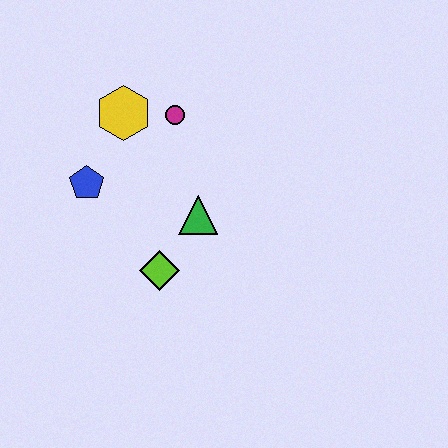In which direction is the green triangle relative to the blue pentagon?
The green triangle is to the right of the blue pentagon.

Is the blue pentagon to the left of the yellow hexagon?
Yes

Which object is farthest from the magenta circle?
The lime diamond is farthest from the magenta circle.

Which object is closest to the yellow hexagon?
The magenta circle is closest to the yellow hexagon.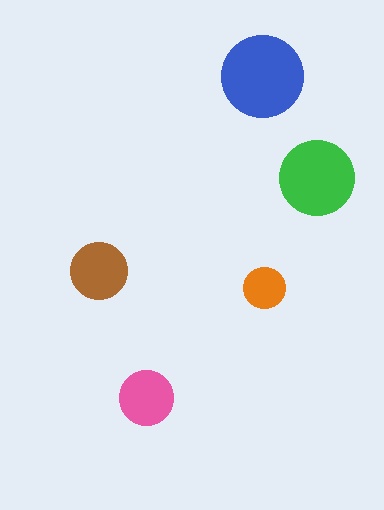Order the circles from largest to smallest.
the blue one, the green one, the brown one, the pink one, the orange one.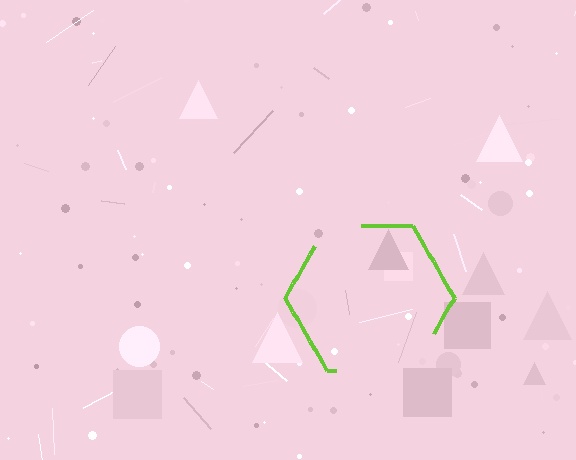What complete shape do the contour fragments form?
The contour fragments form a hexagon.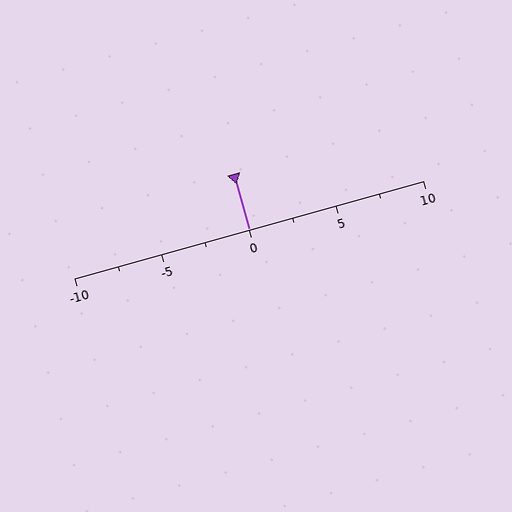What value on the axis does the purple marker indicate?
The marker indicates approximately 0.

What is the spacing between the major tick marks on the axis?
The major ticks are spaced 5 apart.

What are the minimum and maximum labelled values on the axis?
The axis runs from -10 to 10.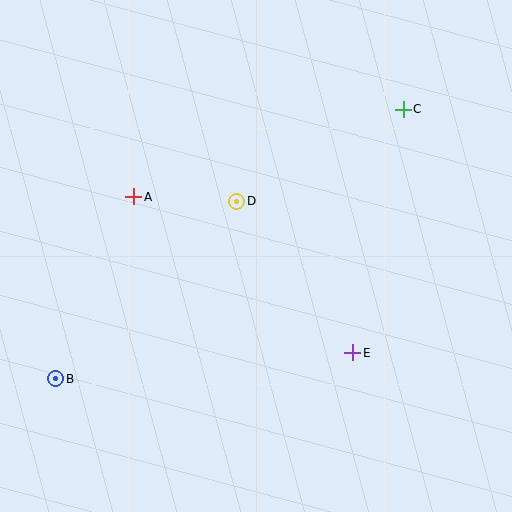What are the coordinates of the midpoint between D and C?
The midpoint between D and C is at (320, 155).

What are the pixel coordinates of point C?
Point C is at (403, 109).